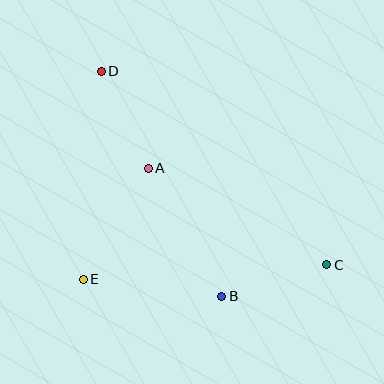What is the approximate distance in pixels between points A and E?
The distance between A and E is approximately 129 pixels.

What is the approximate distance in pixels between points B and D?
The distance between B and D is approximately 255 pixels.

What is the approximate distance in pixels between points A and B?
The distance between A and B is approximately 147 pixels.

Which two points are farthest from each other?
Points C and D are farthest from each other.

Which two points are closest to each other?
Points A and D are closest to each other.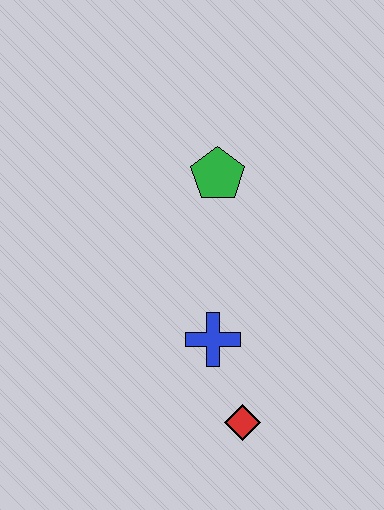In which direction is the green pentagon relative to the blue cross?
The green pentagon is above the blue cross.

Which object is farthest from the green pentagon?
The red diamond is farthest from the green pentagon.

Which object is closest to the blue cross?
The red diamond is closest to the blue cross.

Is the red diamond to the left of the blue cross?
No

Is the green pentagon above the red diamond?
Yes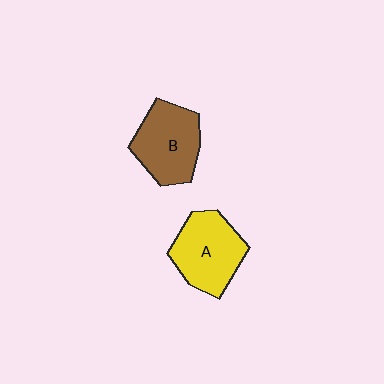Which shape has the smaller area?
Shape B (brown).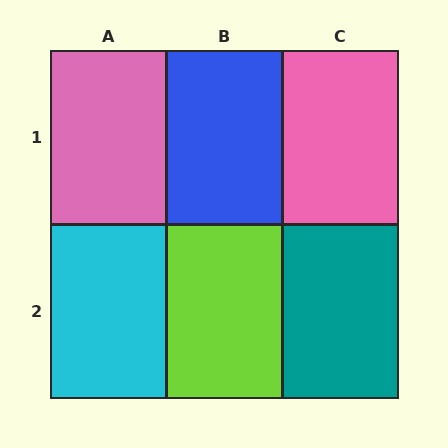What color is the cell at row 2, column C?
Teal.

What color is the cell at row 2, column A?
Cyan.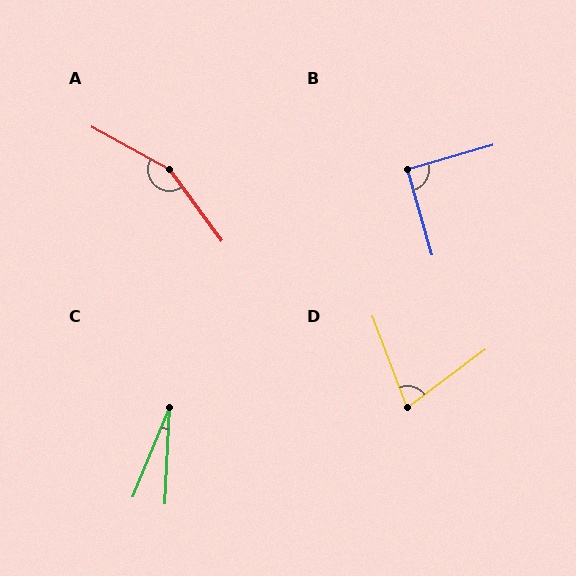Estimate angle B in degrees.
Approximately 90 degrees.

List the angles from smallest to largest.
C (19°), D (74°), B (90°), A (155°).